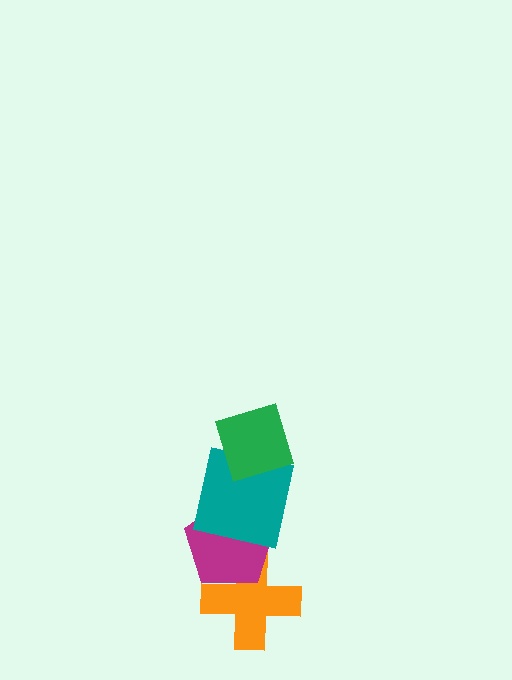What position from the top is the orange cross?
The orange cross is 4th from the top.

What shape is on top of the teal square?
The green diamond is on top of the teal square.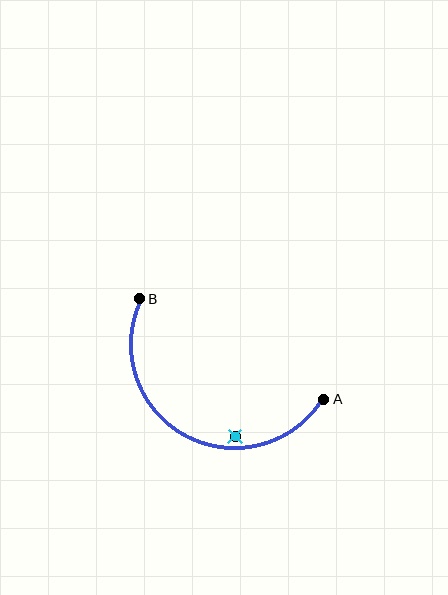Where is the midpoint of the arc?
The arc midpoint is the point on the curve farthest from the straight line joining A and B. It sits below that line.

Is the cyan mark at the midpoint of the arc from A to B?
No — the cyan mark does not lie on the arc at all. It sits slightly inside the curve.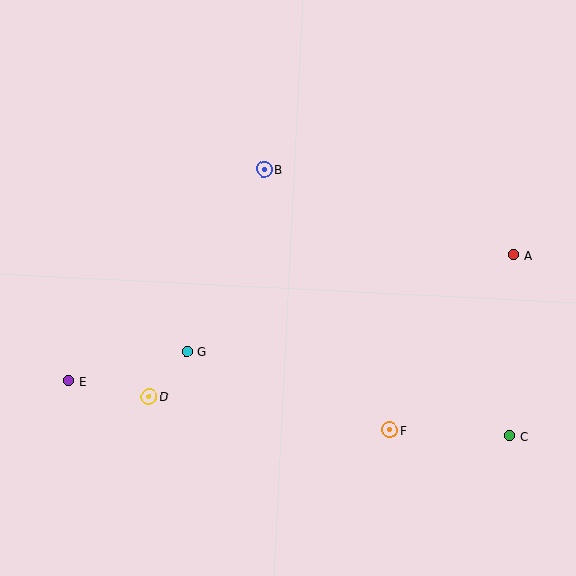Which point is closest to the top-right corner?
Point A is closest to the top-right corner.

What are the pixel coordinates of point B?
Point B is at (264, 170).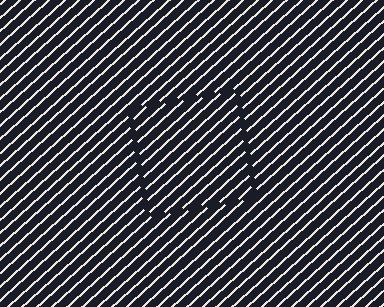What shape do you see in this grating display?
An illusory square. The interior of the shape contains the same grating, shifted by half a period — the contour is defined by the phase discontinuity where line-ends from the inner and outer gratings abut.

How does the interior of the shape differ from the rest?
The interior of the shape contains the same grating, shifted by half a period — the contour is defined by the phase discontinuity where line-ends from the inner and outer gratings abut.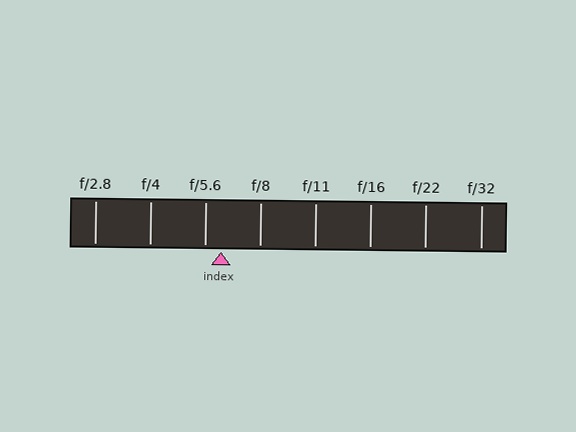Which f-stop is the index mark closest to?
The index mark is closest to f/5.6.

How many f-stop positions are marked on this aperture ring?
There are 8 f-stop positions marked.